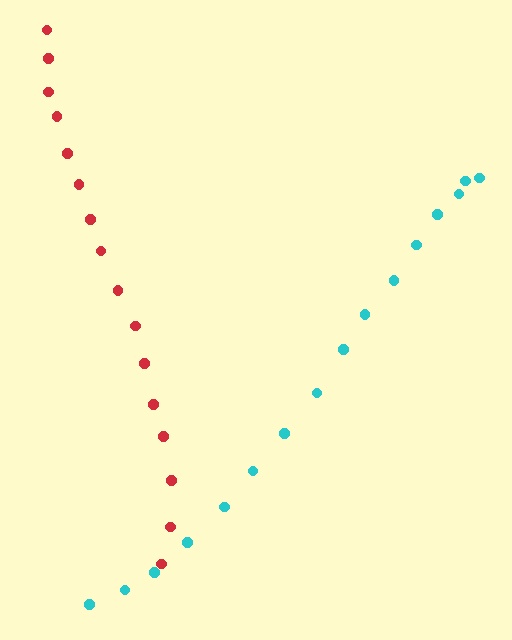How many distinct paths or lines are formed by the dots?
There are 2 distinct paths.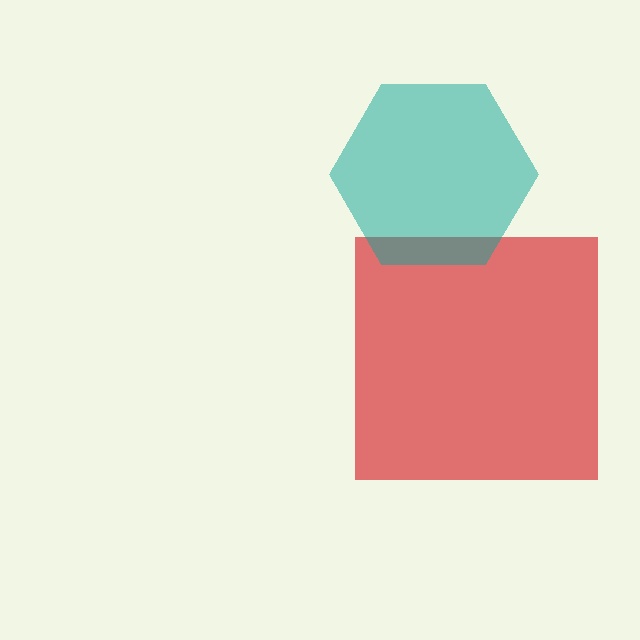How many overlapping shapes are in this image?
There are 2 overlapping shapes in the image.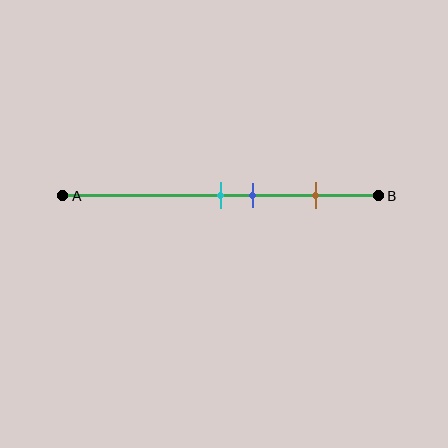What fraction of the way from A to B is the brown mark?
The brown mark is approximately 80% (0.8) of the way from A to B.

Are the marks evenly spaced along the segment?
No, the marks are not evenly spaced.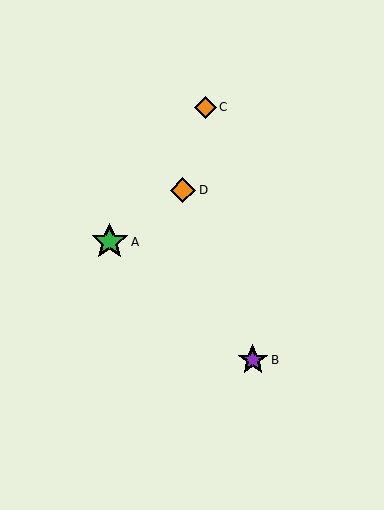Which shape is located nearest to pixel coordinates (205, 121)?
The orange diamond (labeled C) at (205, 107) is nearest to that location.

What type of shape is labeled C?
Shape C is an orange diamond.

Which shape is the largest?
The green star (labeled A) is the largest.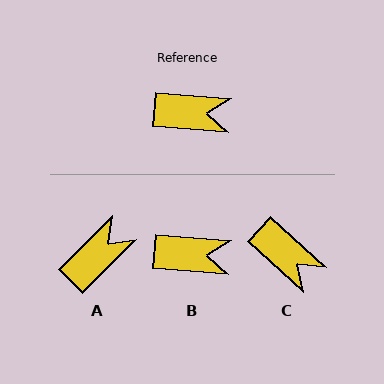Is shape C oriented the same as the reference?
No, it is off by about 38 degrees.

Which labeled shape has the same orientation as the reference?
B.